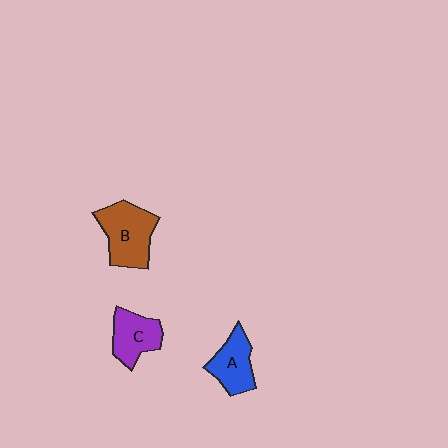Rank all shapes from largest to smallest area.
From largest to smallest: B (brown), A (blue), C (purple).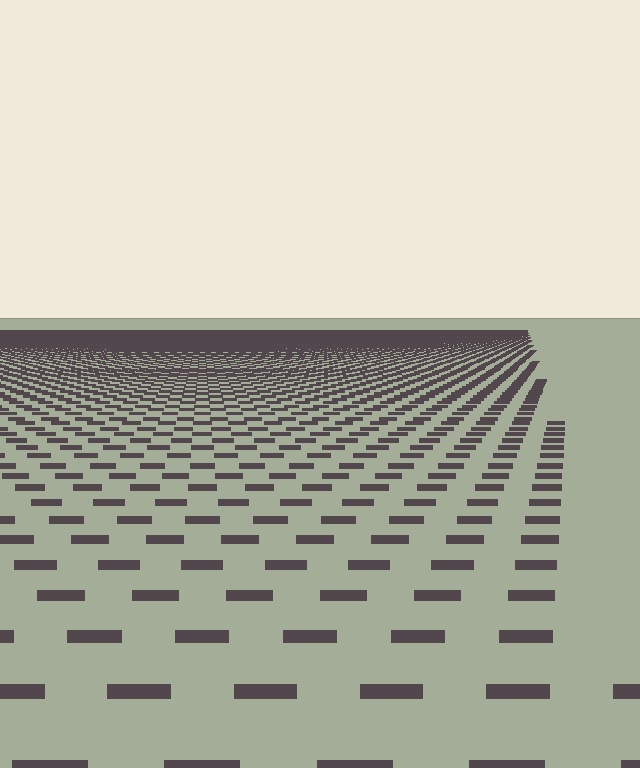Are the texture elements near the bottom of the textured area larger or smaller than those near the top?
Larger. Near the bottom, elements are closer to the viewer and appear at a bigger on-screen size.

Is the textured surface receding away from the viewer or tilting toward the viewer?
The surface is receding away from the viewer. Texture elements get smaller and denser toward the top.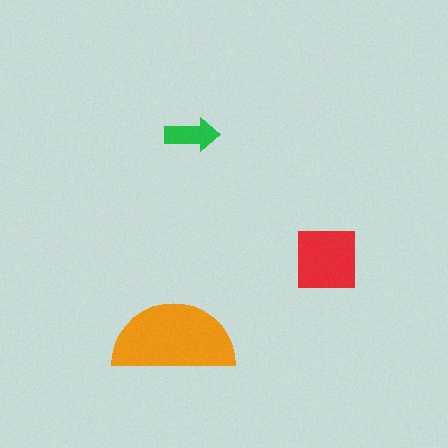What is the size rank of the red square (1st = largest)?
2nd.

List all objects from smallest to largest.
The green arrow, the red square, the orange semicircle.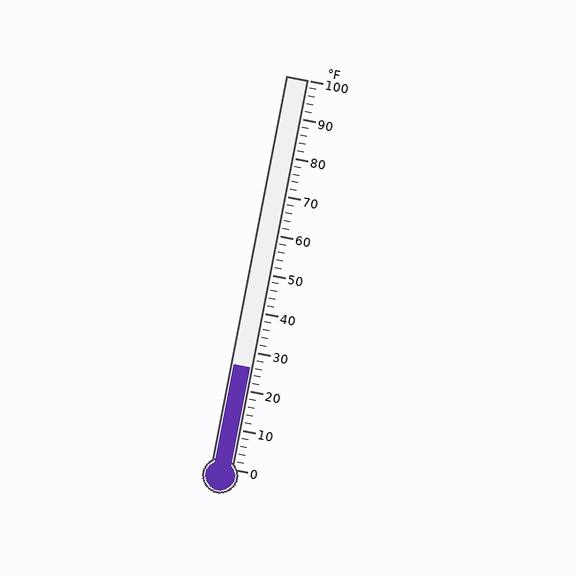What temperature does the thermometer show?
The thermometer shows approximately 26°F.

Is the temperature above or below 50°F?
The temperature is below 50°F.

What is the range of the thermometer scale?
The thermometer scale ranges from 0°F to 100°F.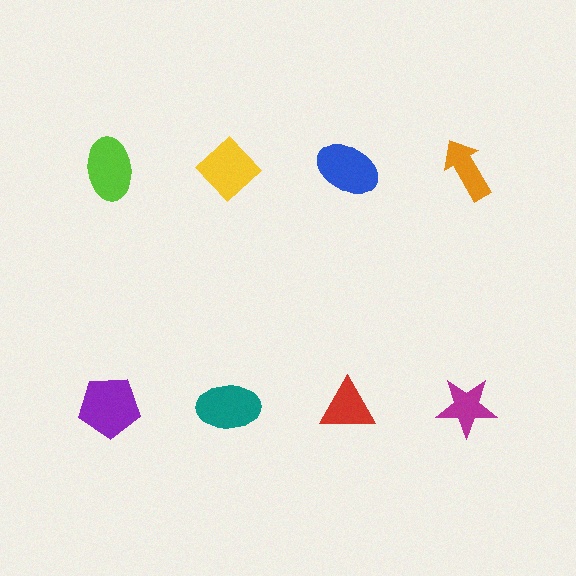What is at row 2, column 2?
A teal ellipse.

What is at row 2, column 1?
A purple pentagon.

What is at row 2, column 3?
A red triangle.